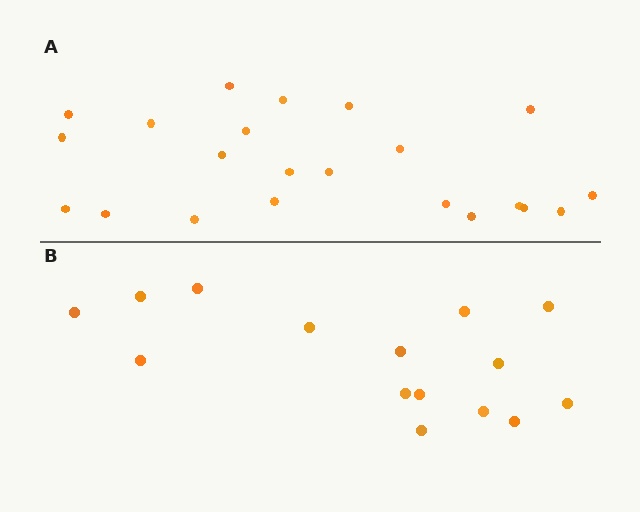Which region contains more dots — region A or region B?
Region A (the top region) has more dots.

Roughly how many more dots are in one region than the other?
Region A has roughly 8 or so more dots than region B.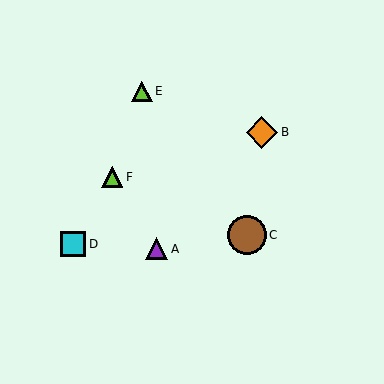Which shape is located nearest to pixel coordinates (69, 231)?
The cyan square (labeled D) at (73, 244) is nearest to that location.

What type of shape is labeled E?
Shape E is a lime triangle.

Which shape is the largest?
The brown circle (labeled C) is the largest.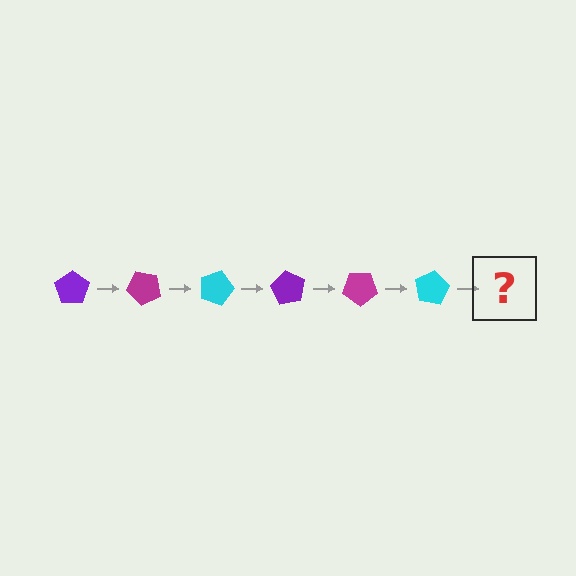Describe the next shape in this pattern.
It should be a purple pentagon, rotated 270 degrees from the start.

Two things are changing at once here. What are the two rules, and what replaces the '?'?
The two rules are that it rotates 45 degrees each step and the color cycles through purple, magenta, and cyan. The '?' should be a purple pentagon, rotated 270 degrees from the start.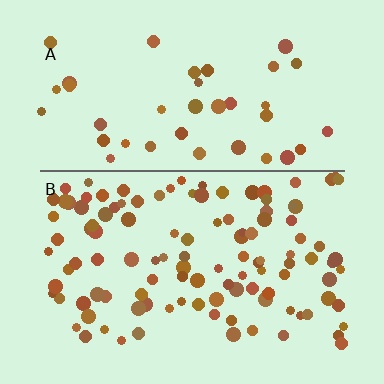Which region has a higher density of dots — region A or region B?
B (the bottom).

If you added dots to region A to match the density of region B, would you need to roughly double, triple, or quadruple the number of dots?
Approximately triple.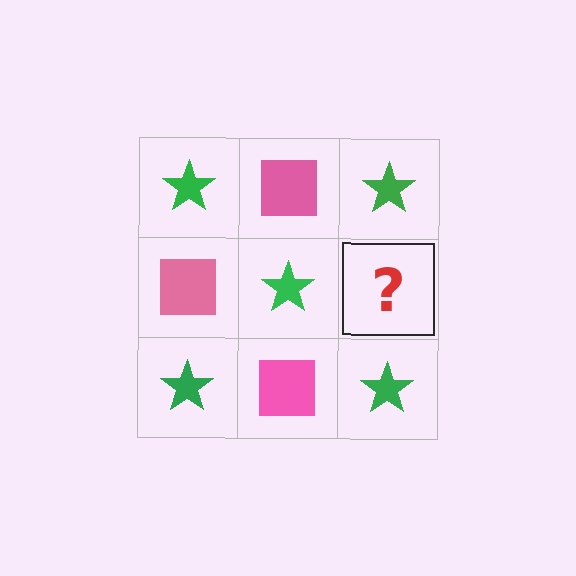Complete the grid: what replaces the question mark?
The question mark should be replaced with a pink square.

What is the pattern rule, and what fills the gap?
The rule is that it alternates green star and pink square in a checkerboard pattern. The gap should be filled with a pink square.